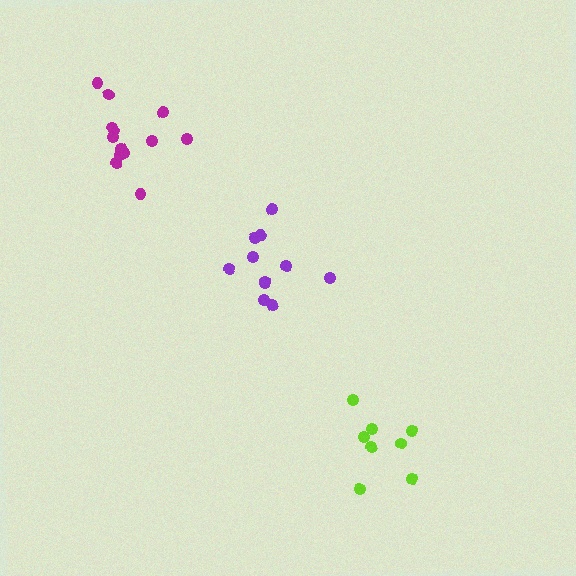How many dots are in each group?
Group 1: 13 dots, Group 2: 11 dots, Group 3: 8 dots (32 total).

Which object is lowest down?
The lime cluster is bottommost.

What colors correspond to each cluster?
The clusters are colored: magenta, purple, lime.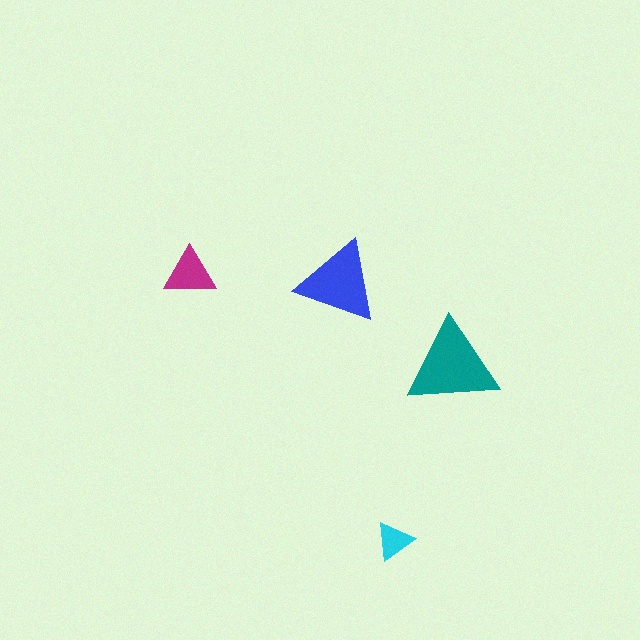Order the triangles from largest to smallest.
the teal one, the blue one, the magenta one, the cyan one.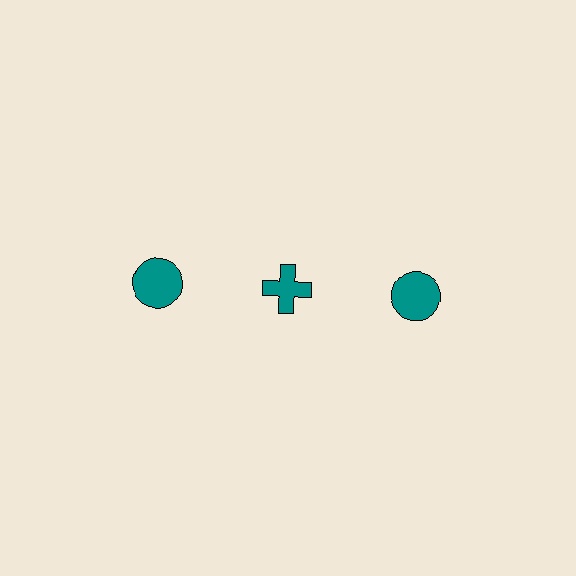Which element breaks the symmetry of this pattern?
The teal cross in the top row, second from left column breaks the symmetry. All other shapes are teal circles.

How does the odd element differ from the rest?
It has a different shape: cross instead of circle.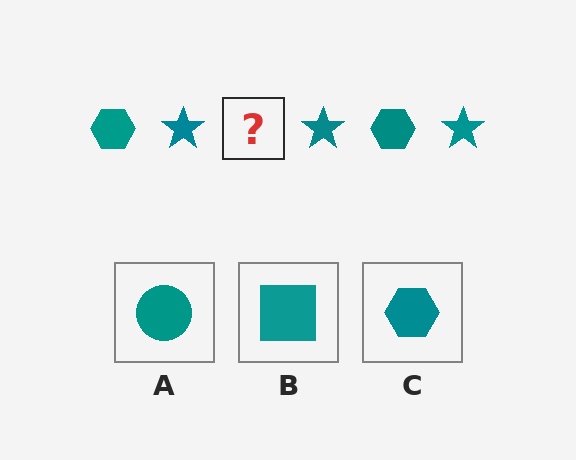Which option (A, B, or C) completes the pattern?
C.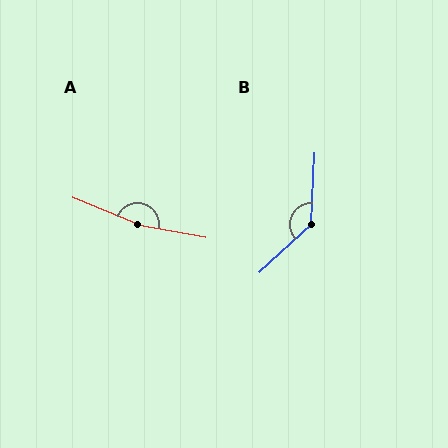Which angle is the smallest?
B, at approximately 136 degrees.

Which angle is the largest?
A, at approximately 168 degrees.